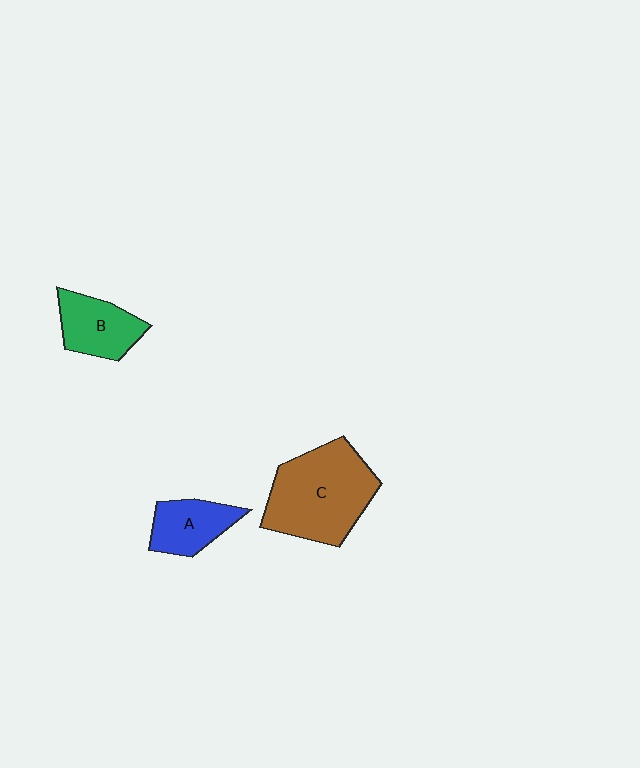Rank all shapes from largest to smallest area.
From largest to smallest: C (brown), B (green), A (blue).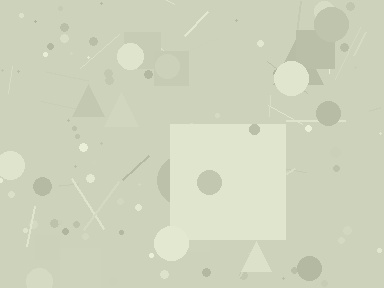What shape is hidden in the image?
A square is hidden in the image.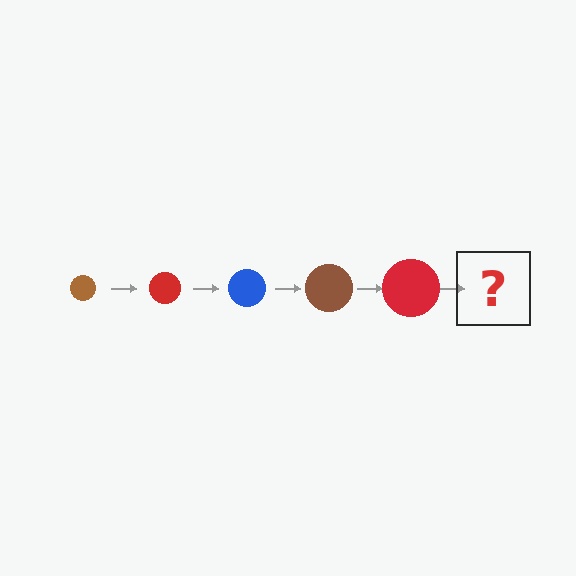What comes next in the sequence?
The next element should be a blue circle, larger than the previous one.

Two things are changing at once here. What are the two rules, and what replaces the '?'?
The two rules are that the circle grows larger each step and the color cycles through brown, red, and blue. The '?' should be a blue circle, larger than the previous one.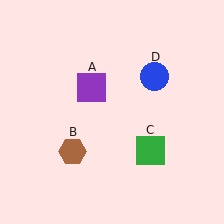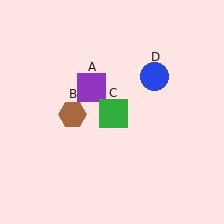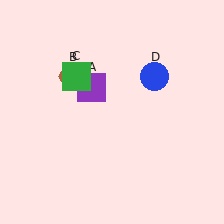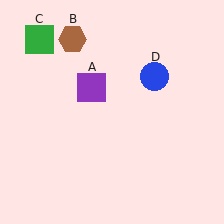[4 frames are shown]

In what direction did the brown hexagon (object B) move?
The brown hexagon (object B) moved up.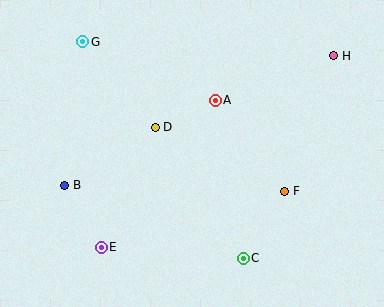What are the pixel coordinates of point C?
Point C is at (243, 258).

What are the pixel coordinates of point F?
Point F is at (285, 191).